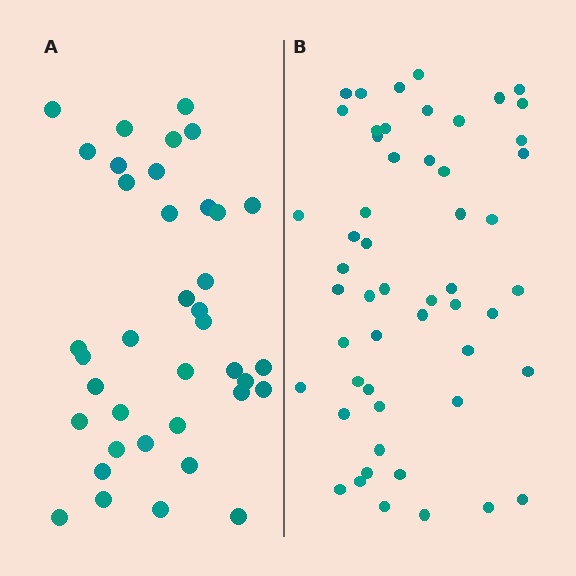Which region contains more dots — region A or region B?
Region B (the right region) has more dots.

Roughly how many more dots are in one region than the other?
Region B has approximately 15 more dots than region A.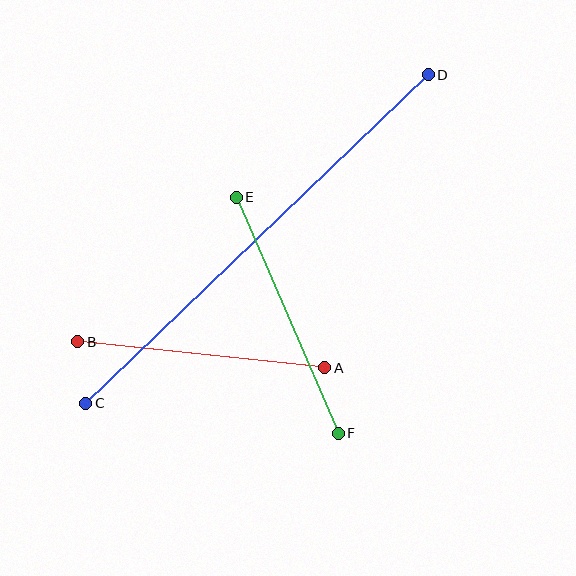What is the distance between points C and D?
The distance is approximately 474 pixels.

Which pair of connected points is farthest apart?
Points C and D are farthest apart.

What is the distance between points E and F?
The distance is approximately 257 pixels.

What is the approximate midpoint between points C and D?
The midpoint is at approximately (257, 239) pixels.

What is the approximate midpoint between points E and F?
The midpoint is at approximately (287, 315) pixels.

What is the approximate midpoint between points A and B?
The midpoint is at approximately (201, 355) pixels.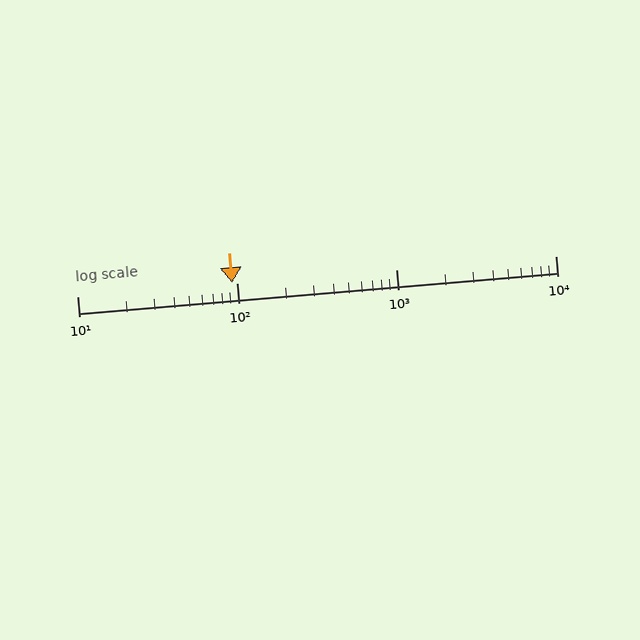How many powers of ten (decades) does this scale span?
The scale spans 3 decades, from 10 to 10000.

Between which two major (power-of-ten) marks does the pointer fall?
The pointer is between 10 and 100.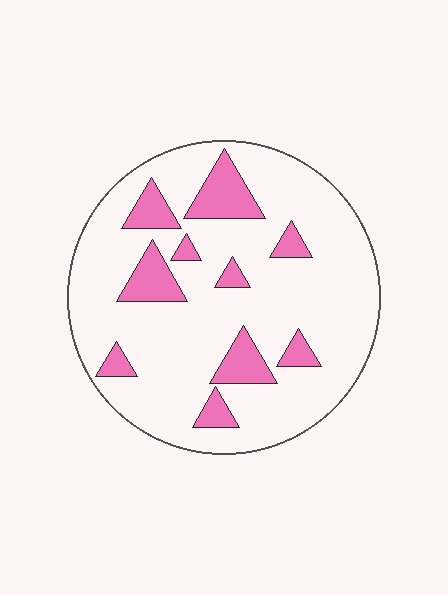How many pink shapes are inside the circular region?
10.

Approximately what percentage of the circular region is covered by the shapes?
Approximately 20%.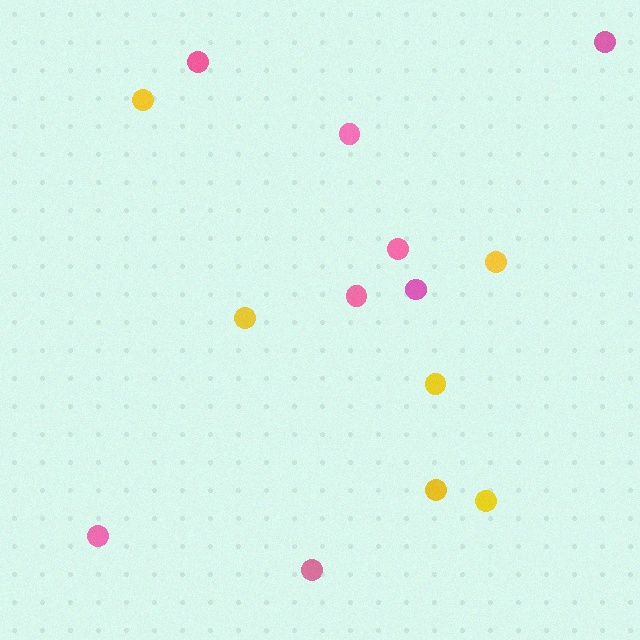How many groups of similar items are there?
There are 2 groups: one group of pink circles (8) and one group of yellow circles (6).